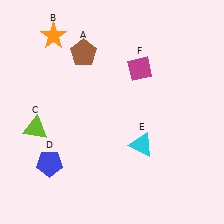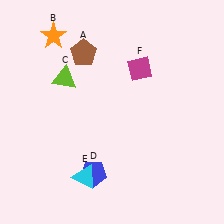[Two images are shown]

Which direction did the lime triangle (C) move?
The lime triangle (C) moved up.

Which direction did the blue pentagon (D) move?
The blue pentagon (D) moved right.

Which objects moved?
The objects that moved are: the lime triangle (C), the blue pentagon (D), the cyan triangle (E).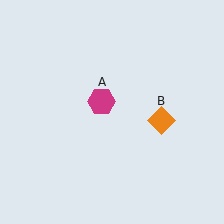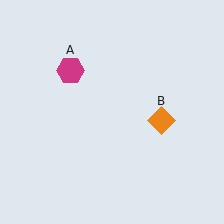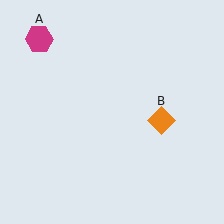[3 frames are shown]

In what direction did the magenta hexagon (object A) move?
The magenta hexagon (object A) moved up and to the left.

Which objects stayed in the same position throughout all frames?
Orange diamond (object B) remained stationary.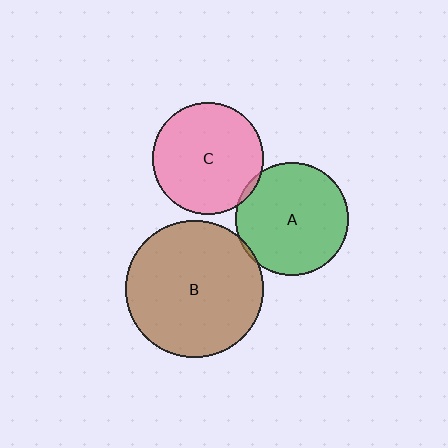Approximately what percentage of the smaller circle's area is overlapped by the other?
Approximately 5%.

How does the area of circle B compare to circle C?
Approximately 1.5 times.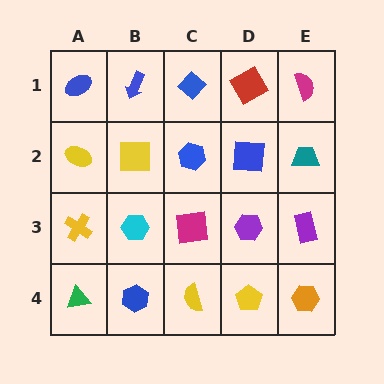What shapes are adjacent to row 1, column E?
A teal trapezoid (row 2, column E), a red square (row 1, column D).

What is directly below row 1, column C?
A blue hexagon.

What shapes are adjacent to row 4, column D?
A purple hexagon (row 3, column D), a yellow semicircle (row 4, column C), an orange hexagon (row 4, column E).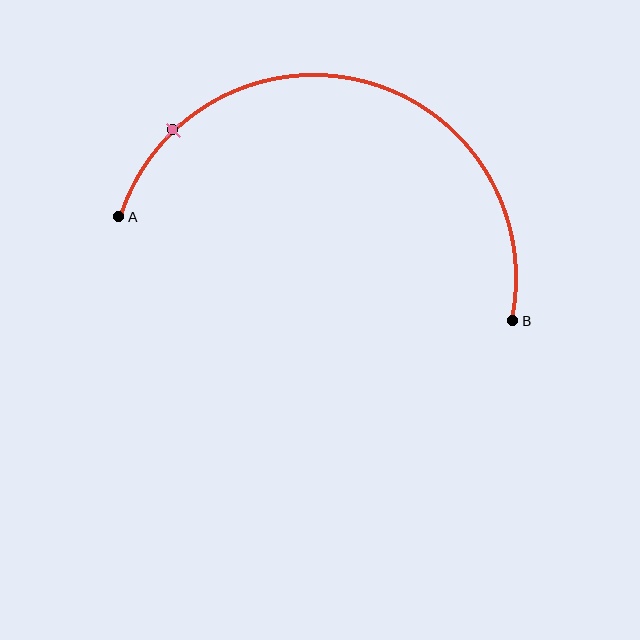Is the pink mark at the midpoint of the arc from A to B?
No. The pink mark lies on the arc but is closer to endpoint A. The arc midpoint would be at the point on the curve equidistant along the arc from both A and B.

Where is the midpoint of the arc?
The arc midpoint is the point on the curve farthest from the straight line joining A and B. It sits above that line.